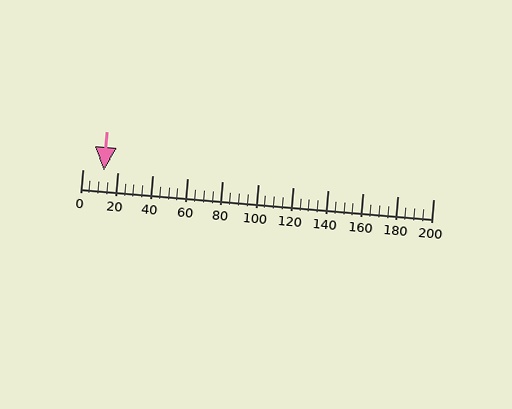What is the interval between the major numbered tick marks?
The major tick marks are spaced 20 units apart.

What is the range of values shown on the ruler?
The ruler shows values from 0 to 200.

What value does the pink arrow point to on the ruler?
The pink arrow points to approximately 12.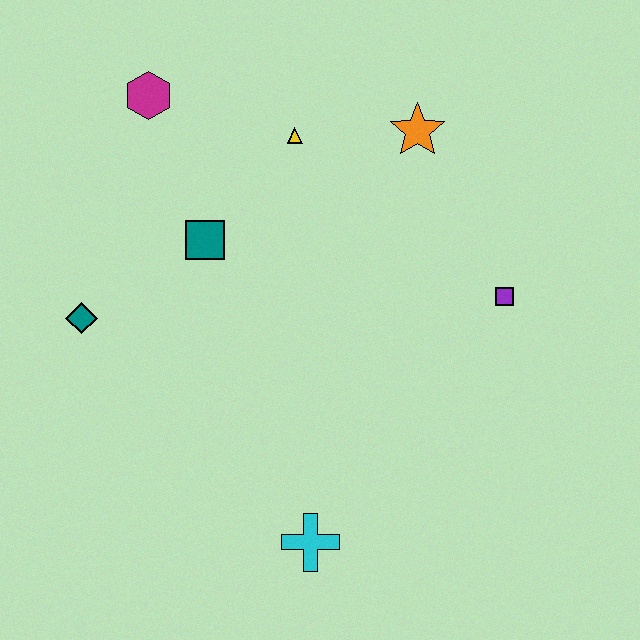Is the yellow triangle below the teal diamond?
No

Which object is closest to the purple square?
The orange star is closest to the purple square.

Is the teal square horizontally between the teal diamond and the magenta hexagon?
No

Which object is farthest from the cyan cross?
The magenta hexagon is farthest from the cyan cross.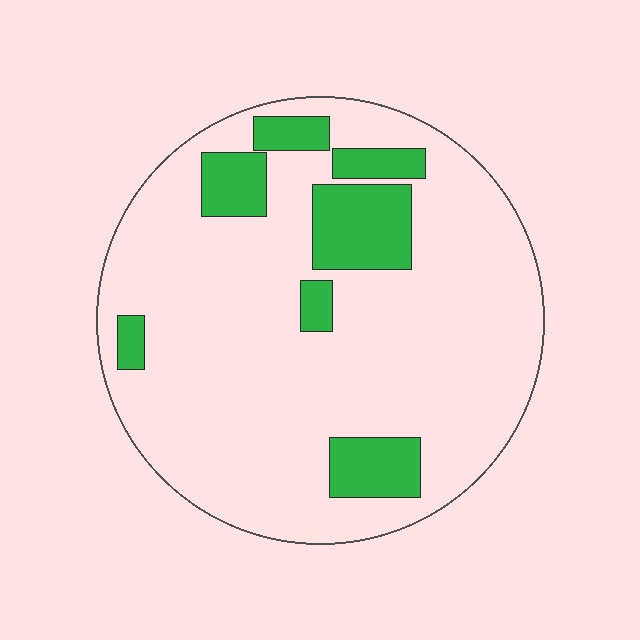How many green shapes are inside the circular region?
7.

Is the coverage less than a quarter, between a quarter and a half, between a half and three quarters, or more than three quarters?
Less than a quarter.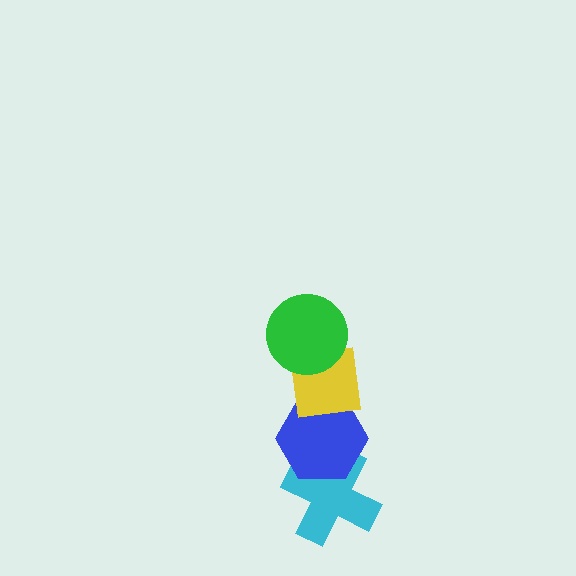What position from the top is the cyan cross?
The cyan cross is 4th from the top.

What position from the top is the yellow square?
The yellow square is 2nd from the top.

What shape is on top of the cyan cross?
The blue hexagon is on top of the cyan cross.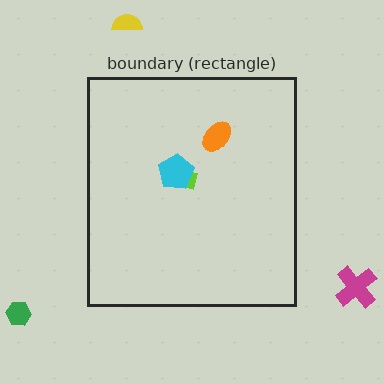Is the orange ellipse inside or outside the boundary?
Inside.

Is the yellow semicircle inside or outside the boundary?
Outside.